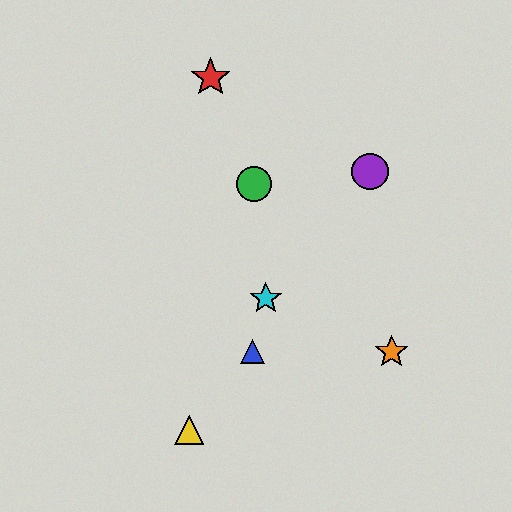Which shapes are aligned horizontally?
The blue triangle, the orange star are aligned horizontally.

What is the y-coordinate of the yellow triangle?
The yellow triangle is at y≈430.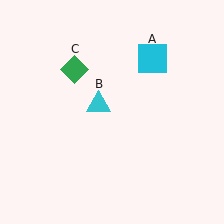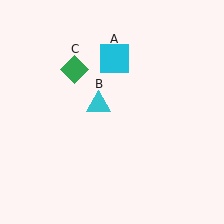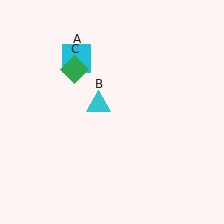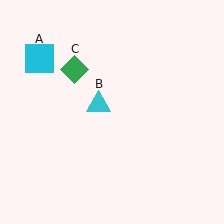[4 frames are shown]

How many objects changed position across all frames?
1 object changed position: cyan square (object A).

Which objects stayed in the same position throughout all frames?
Cyan triangle (object B) and green diamond (object C) remained stationary.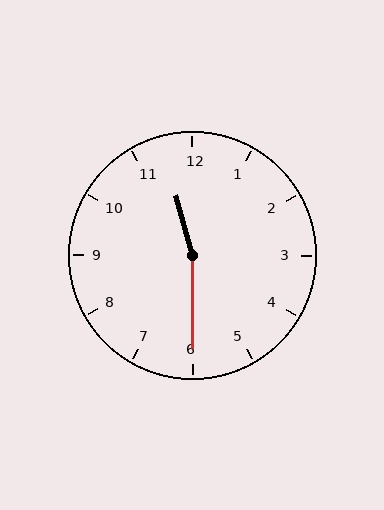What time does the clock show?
11:30.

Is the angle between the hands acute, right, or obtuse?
It is obtuse.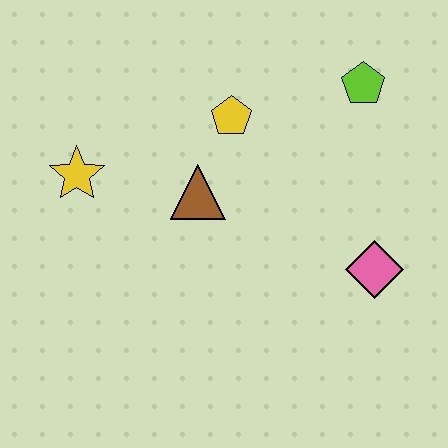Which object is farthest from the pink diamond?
The yellow star is farthest from the pink diamond.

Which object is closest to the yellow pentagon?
The brown triangle is closest to the yellow pentagon.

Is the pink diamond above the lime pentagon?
No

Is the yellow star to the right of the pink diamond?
No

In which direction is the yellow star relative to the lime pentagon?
The yellow star is to the left of the lime pentagon.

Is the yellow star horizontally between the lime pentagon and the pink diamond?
No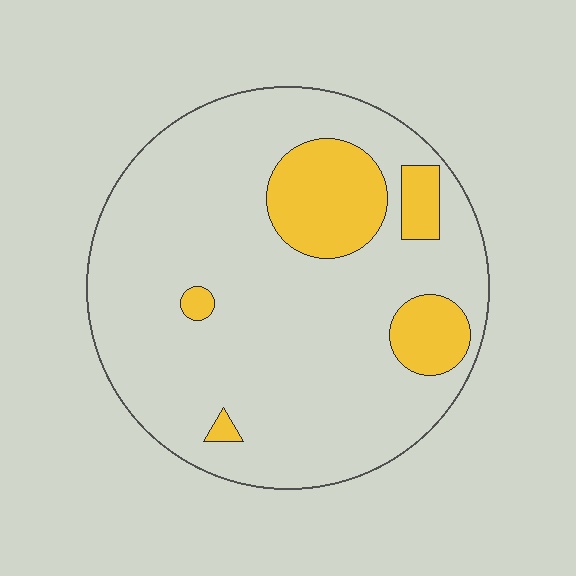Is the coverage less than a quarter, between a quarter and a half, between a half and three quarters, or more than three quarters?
Less than a quarter.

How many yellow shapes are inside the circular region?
5.